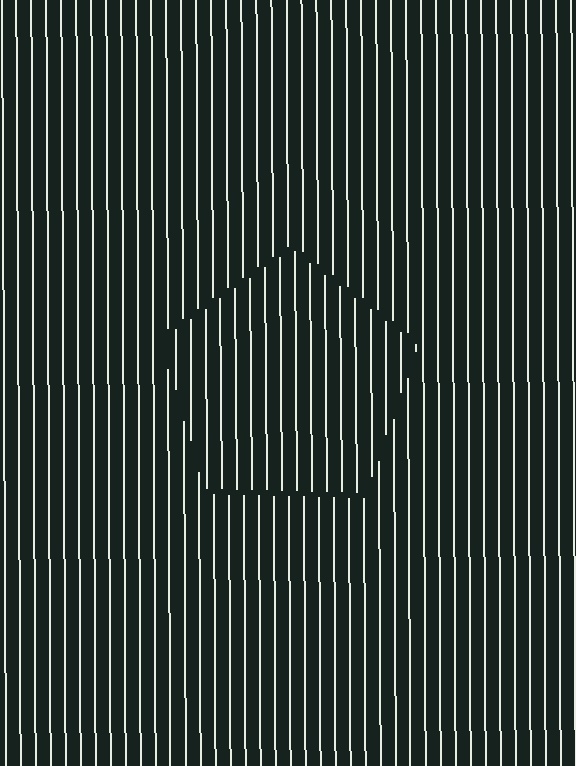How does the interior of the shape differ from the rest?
The interior of the shape contains the same grating, shifted by half a period — the contour is defined by the phase discontinuity where line-ends from the inner and outer gratings abut.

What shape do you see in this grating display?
An illusory pentagon. The interior of the shape contains the same grating, shifted by half a period — the contour is defined by the phase discontinuity where line-ends from the inner and outer gratings abut.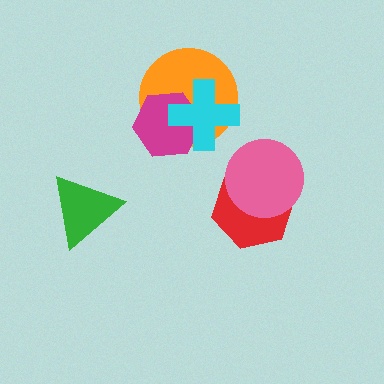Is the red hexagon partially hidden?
Yes, it is partially covered by another shape.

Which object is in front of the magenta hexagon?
The cyan cross is in front of the magenta hexagon.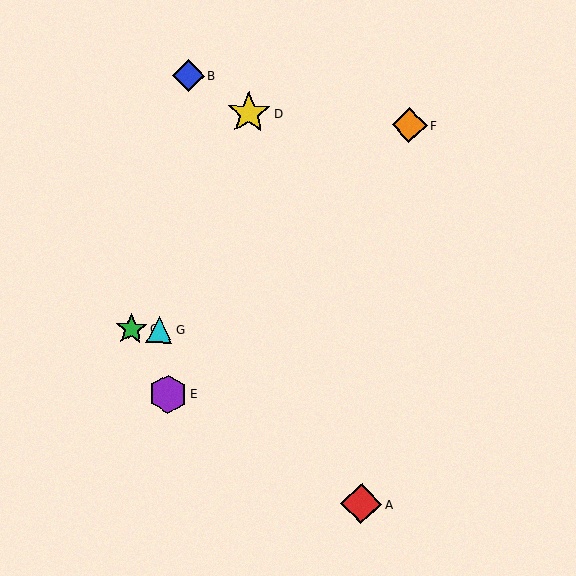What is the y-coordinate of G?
Object G is at y≈330.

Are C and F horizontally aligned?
No, C is at y≈329 and F is at y≈125.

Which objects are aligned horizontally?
Objects C, G are aligned horizontally.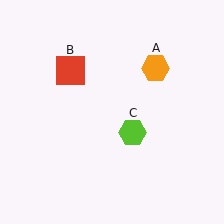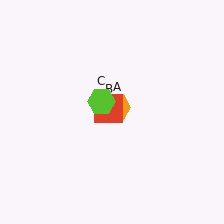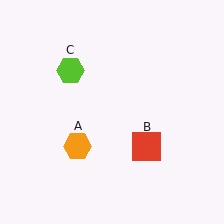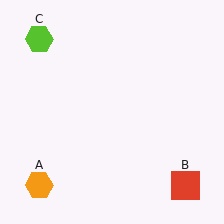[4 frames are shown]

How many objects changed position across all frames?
3 objects changed position: orange hexagon (object A), red square (object B), lime hexagon (object C).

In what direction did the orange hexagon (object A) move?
The orange hexagon (object A) moved down and to the left.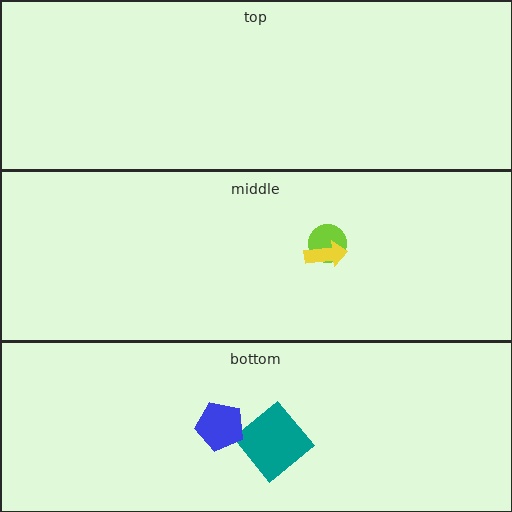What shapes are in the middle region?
The lime circle, the yellow arrow.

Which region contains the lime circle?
The middle region.